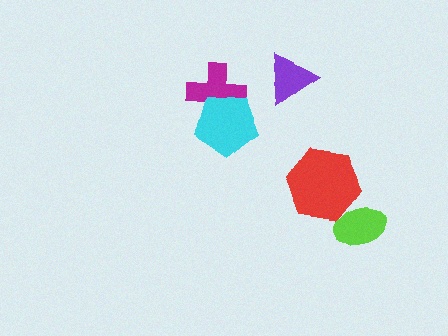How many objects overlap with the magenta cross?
1 object overlaps with the magenta cross.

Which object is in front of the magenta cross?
The cyan pentagon is in front of the magenta cross.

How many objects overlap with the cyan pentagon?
1 object overlaps with the cyan pentagon.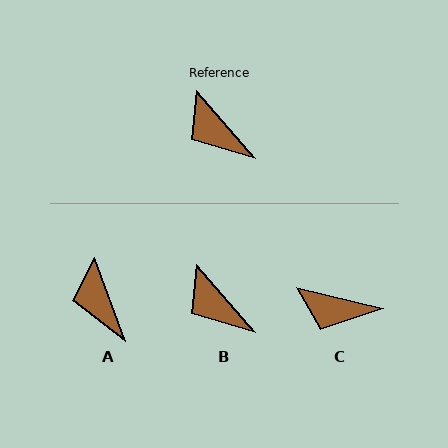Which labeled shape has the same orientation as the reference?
B.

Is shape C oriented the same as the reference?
No, it is off by about 35 degrees.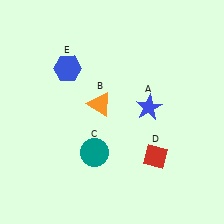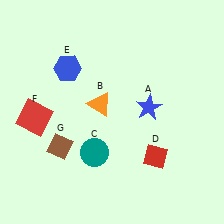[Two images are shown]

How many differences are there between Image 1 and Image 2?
There are 2 differences between the two images.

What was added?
A red square (F), a brown diamond (G) were added in Image 2.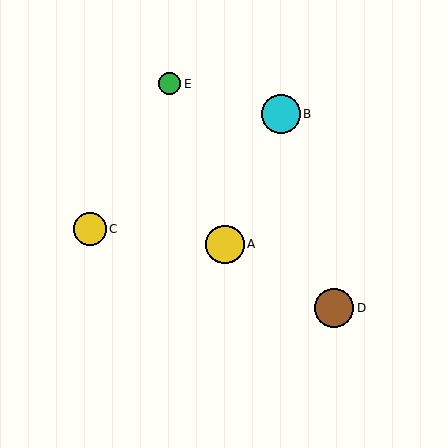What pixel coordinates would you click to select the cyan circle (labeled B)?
Click at (281, 114) to select the cyan circle B.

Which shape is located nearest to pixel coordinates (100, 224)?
The yellow circle (labeled C) at (90, 229) is nearest to that location.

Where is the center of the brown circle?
The center of the brown circle is at (334, 308).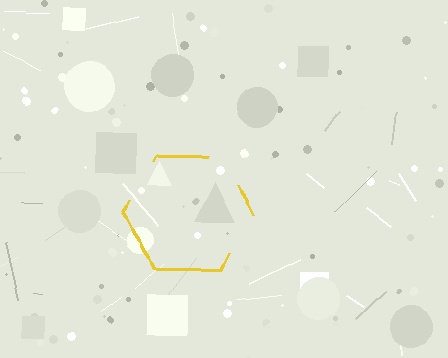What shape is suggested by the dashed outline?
The dashed outline suggests a hexagon.